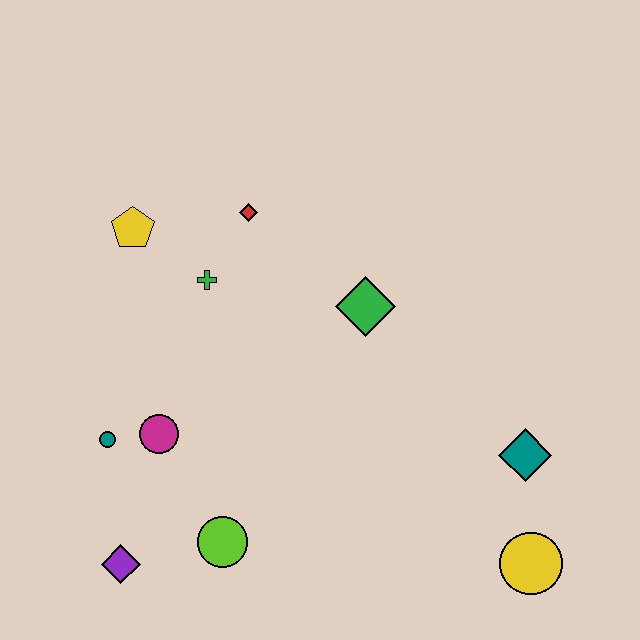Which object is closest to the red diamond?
The green cross is closest to the red diamond.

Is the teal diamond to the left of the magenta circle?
No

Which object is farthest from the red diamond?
The yellow circle is farthest from the red diamond.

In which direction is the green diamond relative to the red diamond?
The green diamond is to the right of the red diamond.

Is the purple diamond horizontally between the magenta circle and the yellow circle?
No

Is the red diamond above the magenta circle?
Yes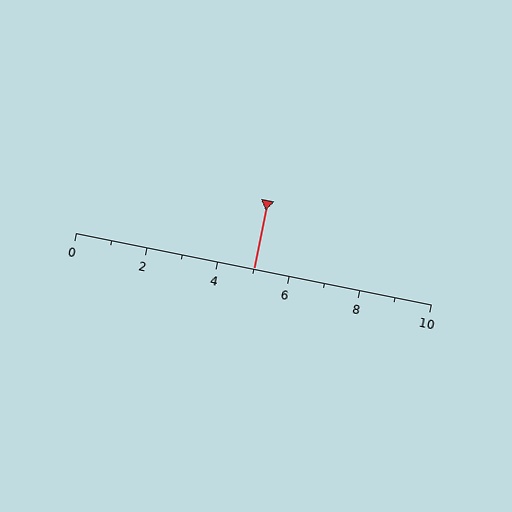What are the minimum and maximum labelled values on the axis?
The axis runs from 0 to 10.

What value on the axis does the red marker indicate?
The marker indicates approximately 5.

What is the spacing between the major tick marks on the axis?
The major ticks are spaced 2 apart.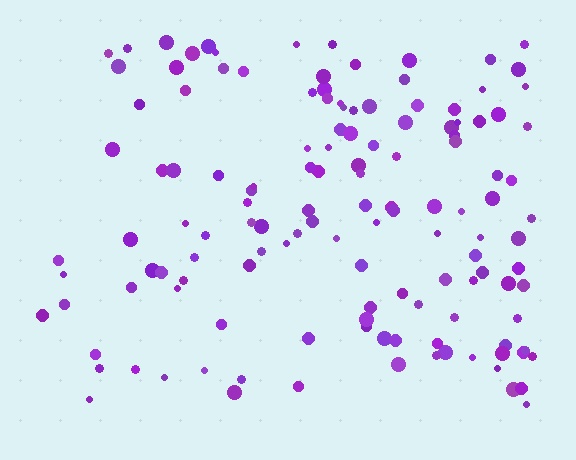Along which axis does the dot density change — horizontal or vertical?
Horizontal.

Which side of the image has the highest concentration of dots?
The right.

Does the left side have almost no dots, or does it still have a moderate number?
Still a moderate number, just noticeably fewer than the right.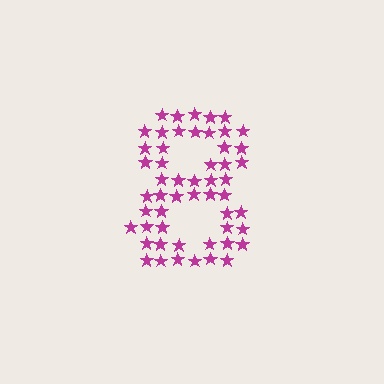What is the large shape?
The large shape is the digit 8.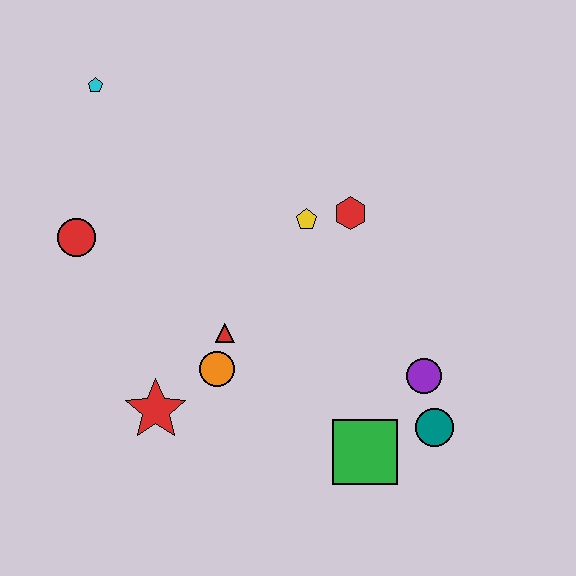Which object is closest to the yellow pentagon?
The red hexagon is closest to the yellow pentagon.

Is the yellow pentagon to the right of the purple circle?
No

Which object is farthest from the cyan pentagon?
The teal circle is farthest from the cyan pentagon.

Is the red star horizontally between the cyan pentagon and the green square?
Yes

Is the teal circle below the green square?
No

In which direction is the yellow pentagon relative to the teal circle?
The yellow pentagon is above the teal circle.